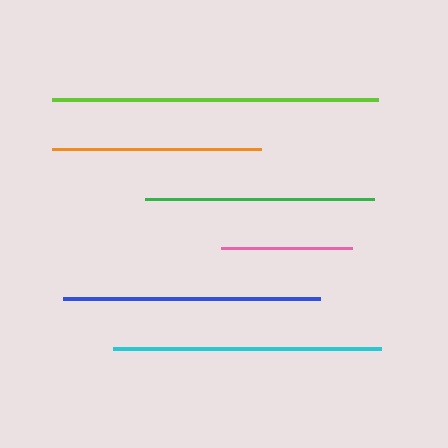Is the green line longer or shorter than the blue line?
The blue line is longer than the green line.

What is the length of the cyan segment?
The cyan segment is approximately 268 pixels long.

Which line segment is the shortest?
The pink line is the shortest at approximately 131 pixels.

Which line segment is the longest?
The lime line is the longest at approximately 325 pixels.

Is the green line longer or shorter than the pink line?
The green line is longer than the pink line.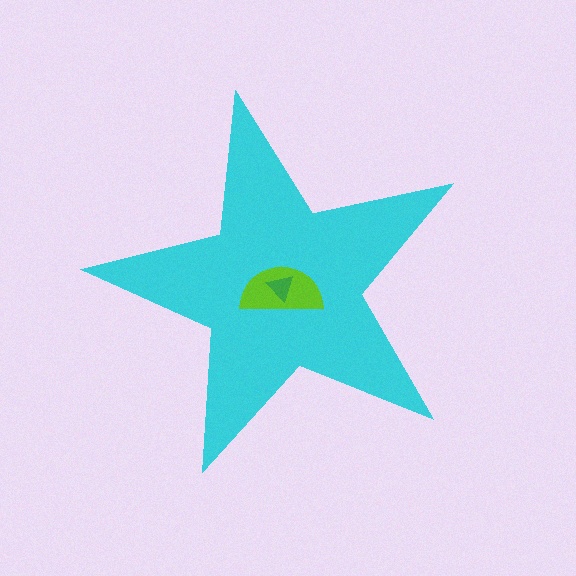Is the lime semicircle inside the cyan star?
Yes.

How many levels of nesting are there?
3.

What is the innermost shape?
The green triangle.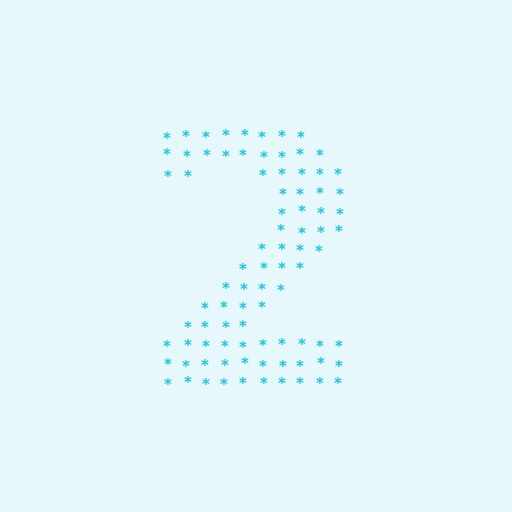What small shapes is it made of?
It is made of small asterisks.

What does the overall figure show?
The overall figure shows the digit 2.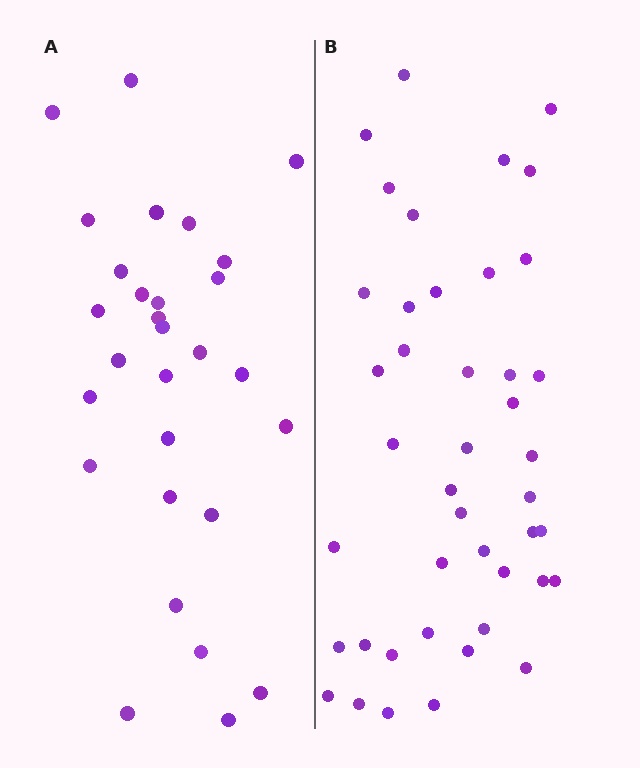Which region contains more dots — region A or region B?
Region B (the right region) has more dots.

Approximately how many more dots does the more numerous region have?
Region B has approximately 15 more dots than region A.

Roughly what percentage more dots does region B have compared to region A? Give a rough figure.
About 50% more.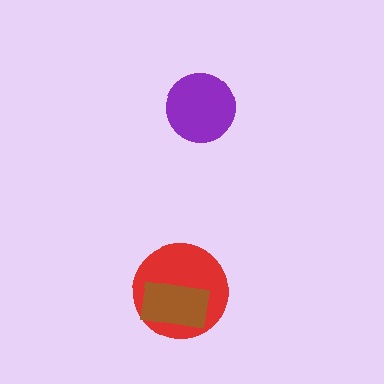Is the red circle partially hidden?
Yes, it is partially covered by another shape.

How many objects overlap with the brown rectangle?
1 object overlaps with the brown rectangle.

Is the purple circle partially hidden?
No, no other shape covers it.